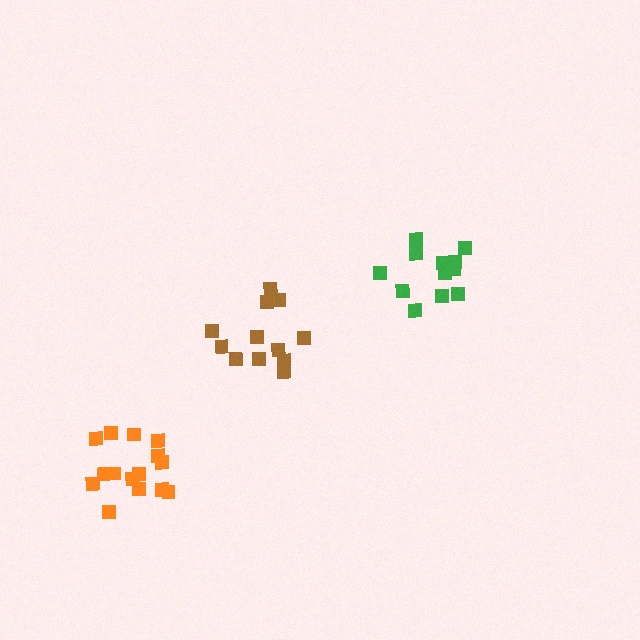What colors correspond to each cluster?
The clusters are colored: brown, green, orange.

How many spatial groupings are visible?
There are 3 spatial groupings.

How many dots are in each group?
Group 1: 12 dots, Group 2: 12 dots, Group 3: 15 dots (39 total).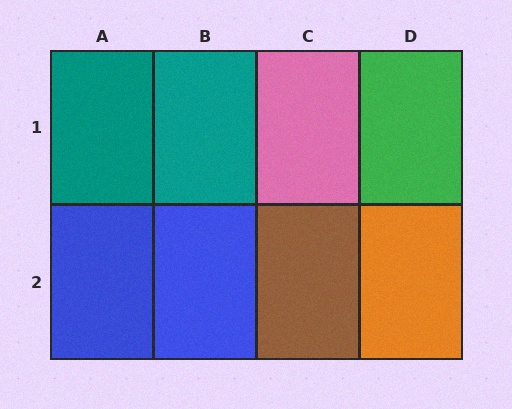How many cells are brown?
1 cell is brown.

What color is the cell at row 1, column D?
Green.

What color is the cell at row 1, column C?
Pink.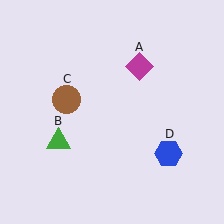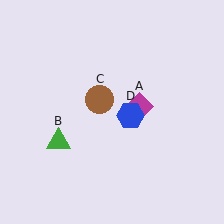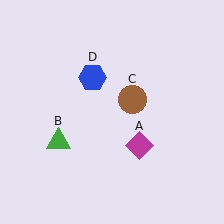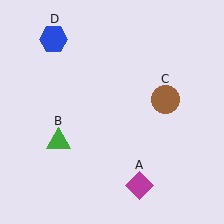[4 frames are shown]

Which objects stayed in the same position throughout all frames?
Green triangle (object B) remained stationary.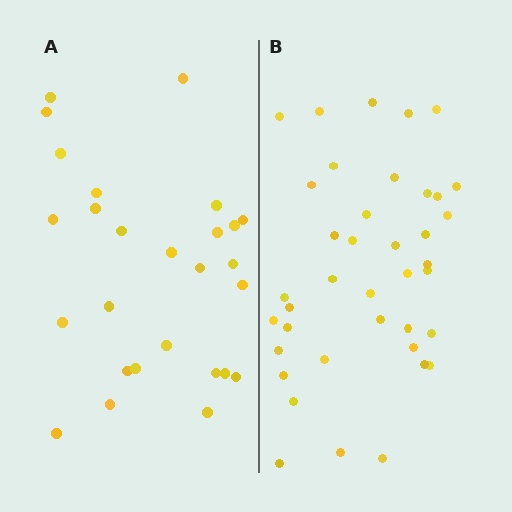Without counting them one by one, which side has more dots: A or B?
Region B (the right region) has more dots.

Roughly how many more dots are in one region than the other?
Region B has roughly 12 or so more dots than region A.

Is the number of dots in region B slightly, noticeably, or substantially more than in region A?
Region B has noticeably more, but not dramatically so. The ratio is roughly 1.4 to 1.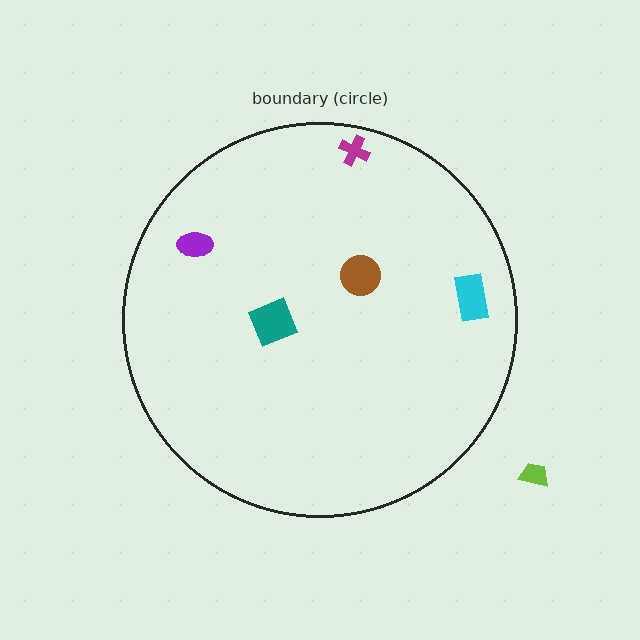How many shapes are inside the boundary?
5 inside, 1 outside.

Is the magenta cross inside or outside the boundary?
Inside.